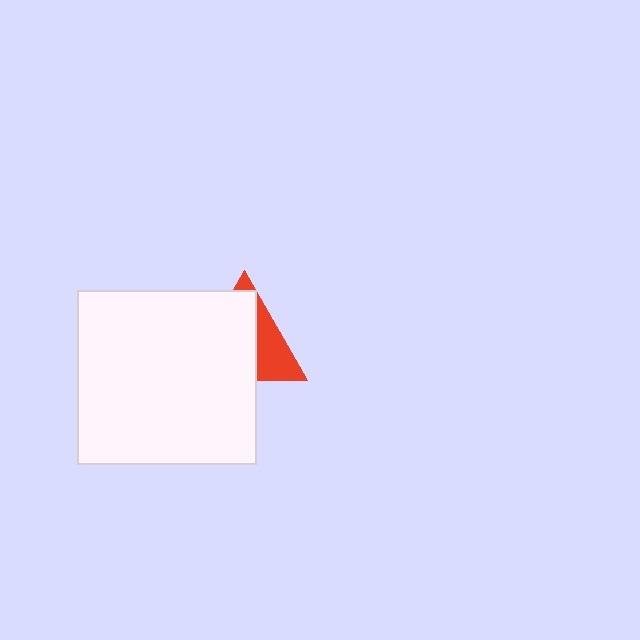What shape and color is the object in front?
The object in front is a white rectangle.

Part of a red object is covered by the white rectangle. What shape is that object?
It is a triangle.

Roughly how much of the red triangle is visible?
A small part of it is visible (roughly 35%).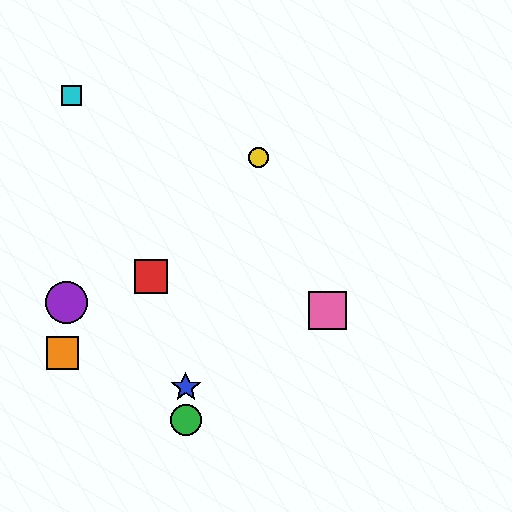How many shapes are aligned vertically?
2 shapes (the blue star, the green circle) are aligned vertically.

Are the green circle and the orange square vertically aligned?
No, the green circle is at x≈186 and the orange square is at x≈62.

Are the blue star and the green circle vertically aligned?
Yes, both are at x≈186.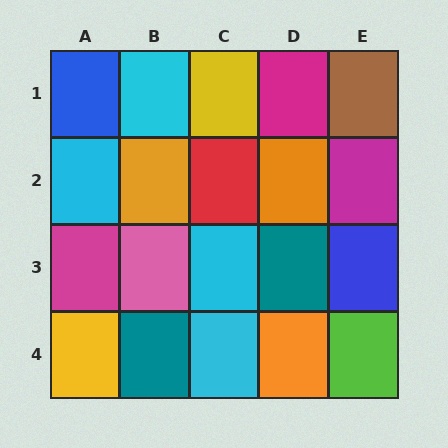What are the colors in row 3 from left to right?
Magenta, pink, cyan, teal, blue.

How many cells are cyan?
4 cells are cyan.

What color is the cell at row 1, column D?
Magenta.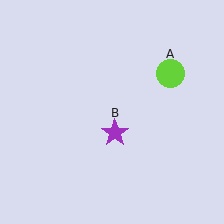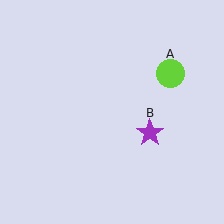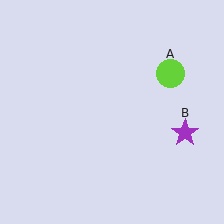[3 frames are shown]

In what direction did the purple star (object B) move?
The purple star (object B) moved right.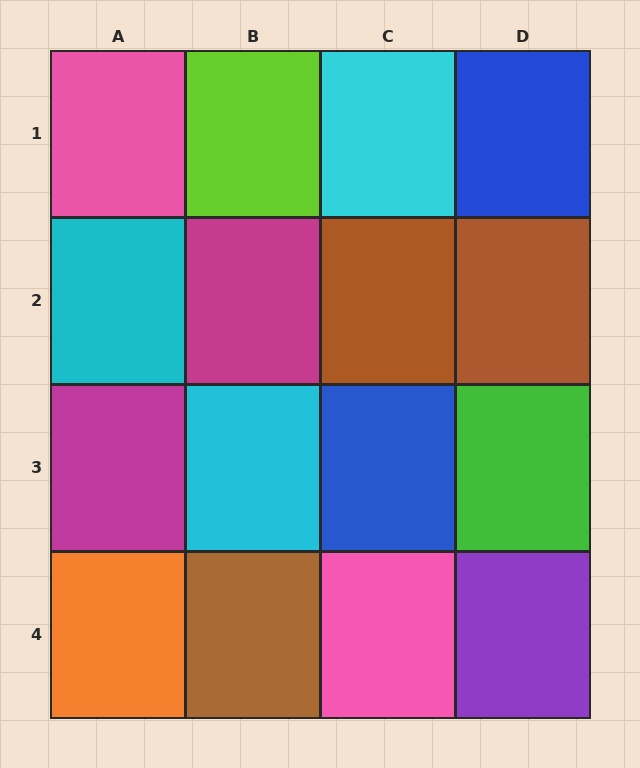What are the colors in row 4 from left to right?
Orange, brown, pink, purple.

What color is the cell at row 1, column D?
Blue.